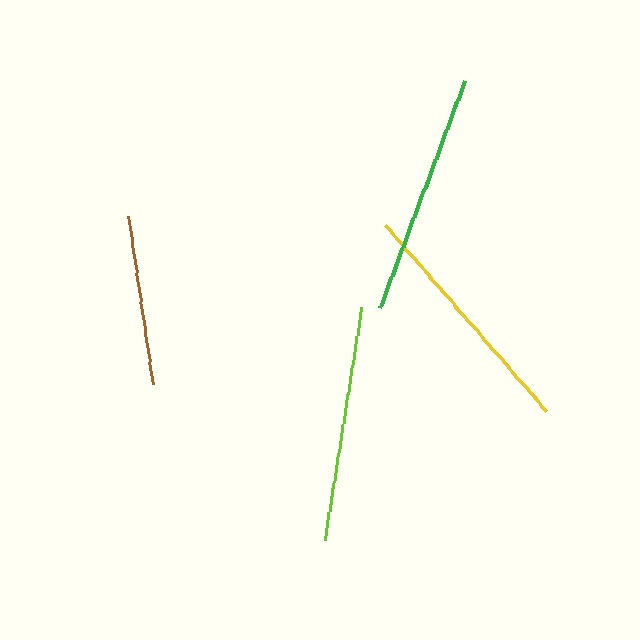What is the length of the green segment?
The green segment is approximately 243 pixels long.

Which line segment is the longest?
The yellow line is the longest at approximately 245 pixels.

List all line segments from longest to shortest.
From longest to shortest: yellow, green, lime, brown.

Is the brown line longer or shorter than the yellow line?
The yellow line is longer than the brown line.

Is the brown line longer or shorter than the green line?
The green line is longer than the brown line.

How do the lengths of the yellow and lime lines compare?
The yellow and lime lines are approximately the same length.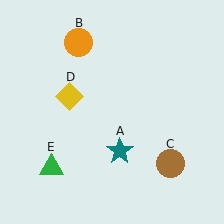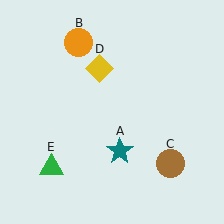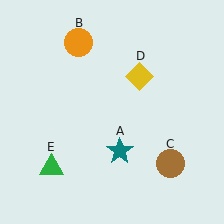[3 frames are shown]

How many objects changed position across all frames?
1 object changed position: yellow diamond (object D).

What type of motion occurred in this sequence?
The yellow diamond (object D) rotated clockwise around the center of the scene.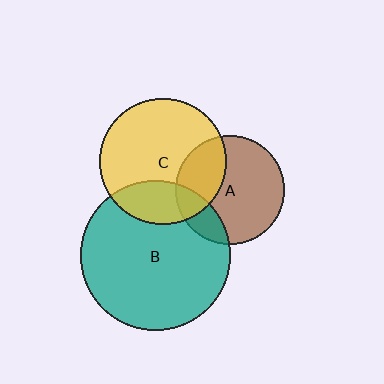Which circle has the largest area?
Circle B (teal).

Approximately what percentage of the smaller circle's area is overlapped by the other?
Approximately 20%.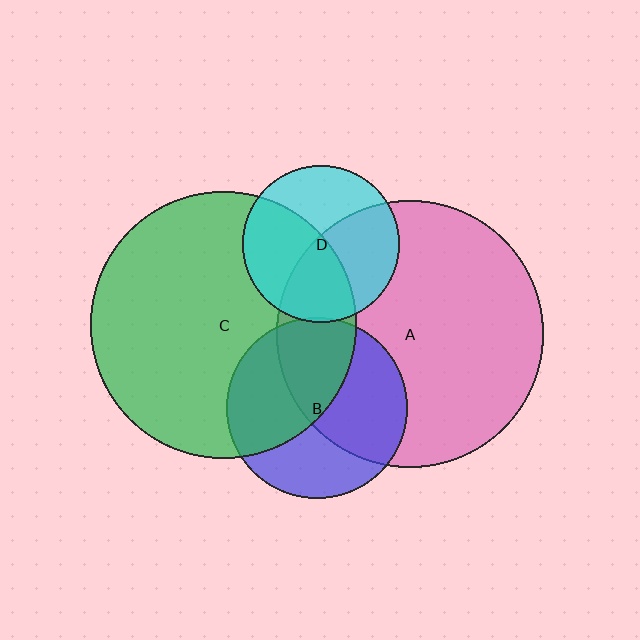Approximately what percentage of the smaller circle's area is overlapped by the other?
Approximately 50%.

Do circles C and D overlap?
Yes.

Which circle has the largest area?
Circle A (pink).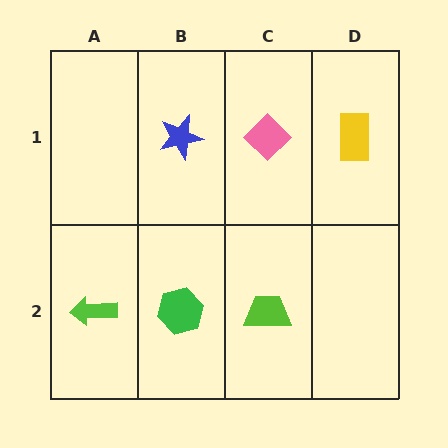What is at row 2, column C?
A lime trapezoid.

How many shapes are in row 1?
3 shapes.